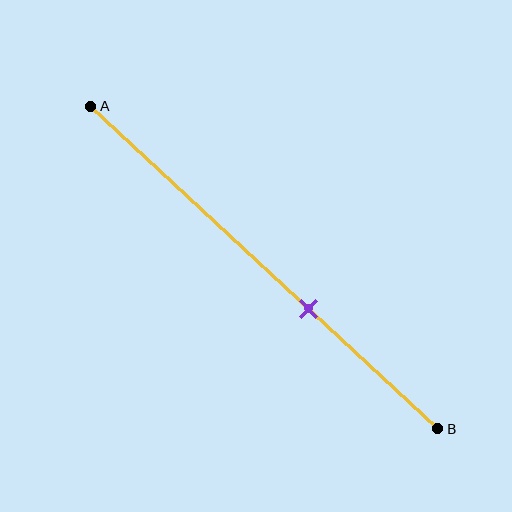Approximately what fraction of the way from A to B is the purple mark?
The purple mark is approximately 65% of the way from A to B.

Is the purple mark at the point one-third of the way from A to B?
No, the mark is at about 65% from A, not at the 33% one-third point.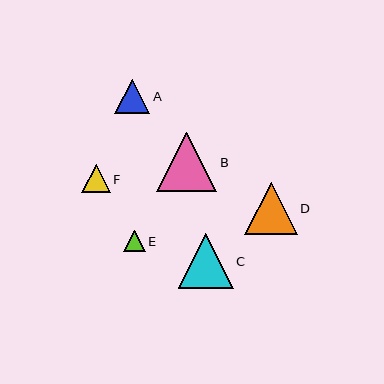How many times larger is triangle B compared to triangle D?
Triangle B is approximately 1.1 times the size of triangle D.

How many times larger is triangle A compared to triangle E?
Triangle A is approximately 1.6 times the size of triangle E.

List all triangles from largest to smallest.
From largest to smallest: B, C, D, A, F, E.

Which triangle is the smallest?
Triangle E is the smallest with a size of approximately 22 pixels.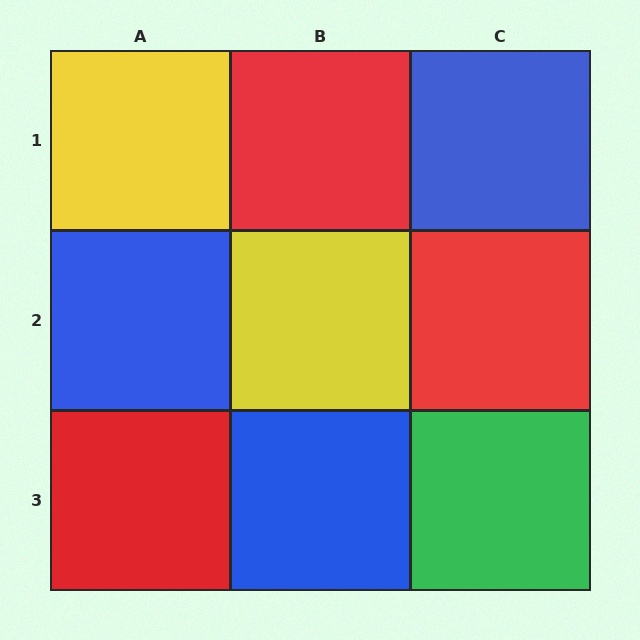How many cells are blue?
3 cells are blue.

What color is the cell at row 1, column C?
Blue.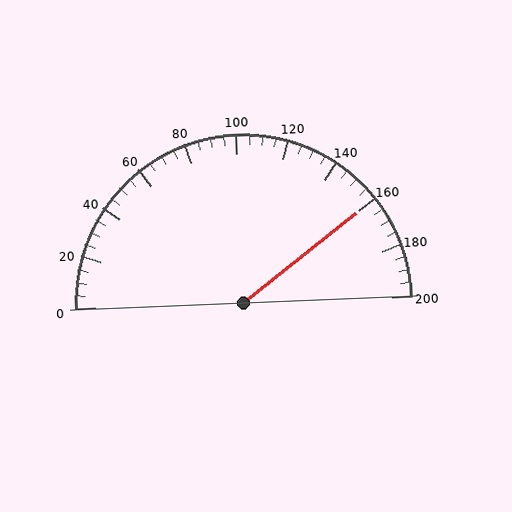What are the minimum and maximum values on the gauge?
The gauge ranges from 0 to 200.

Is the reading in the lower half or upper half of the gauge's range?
The reading is in the upper half of the range (0 to 200).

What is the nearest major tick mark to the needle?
The nearest major tick mark is 160.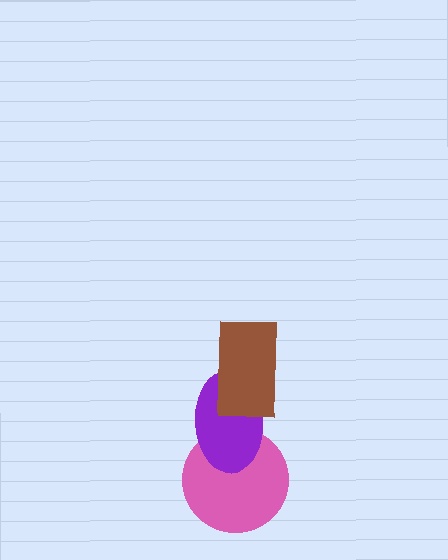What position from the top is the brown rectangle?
The brown rectangle is 1st from the top.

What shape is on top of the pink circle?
The purple ellipse is on top of the pink circle.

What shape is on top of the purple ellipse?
The brown rectangle is on top of the purple ellipse.